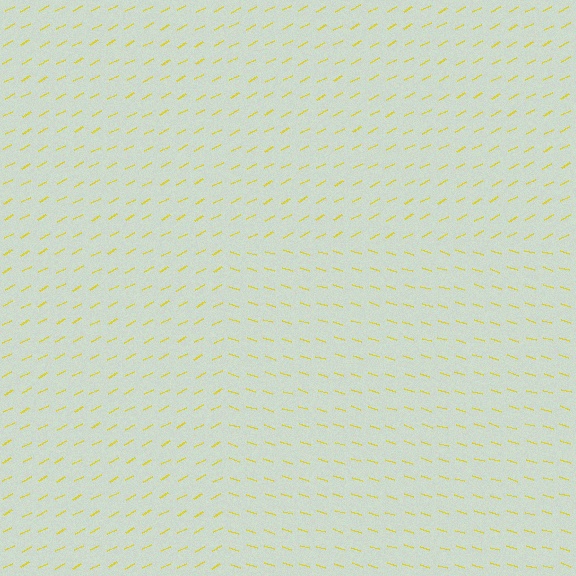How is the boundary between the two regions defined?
The boundary is defined purely by a change in line orientation (approximately 45 degrees difference). All lines are the same color and thickness.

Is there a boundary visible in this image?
Yes, there is a texture boundary formed by a change in line orientation.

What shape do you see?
I see a rectangle.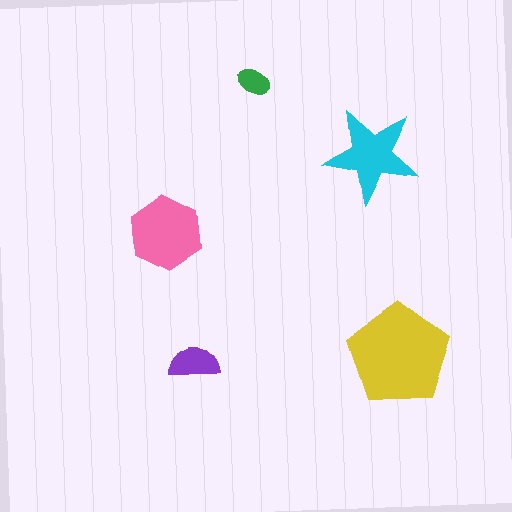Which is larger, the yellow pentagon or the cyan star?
The yellow pentagon.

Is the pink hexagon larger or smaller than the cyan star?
Larger.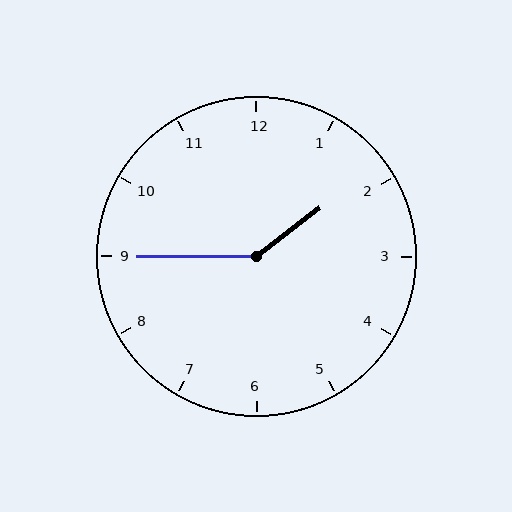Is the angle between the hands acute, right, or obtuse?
It is obtuse.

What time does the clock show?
1:45.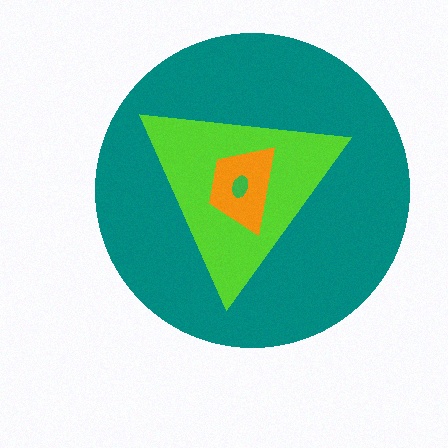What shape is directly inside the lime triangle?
The orange trapezoid.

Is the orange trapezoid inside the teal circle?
Yes.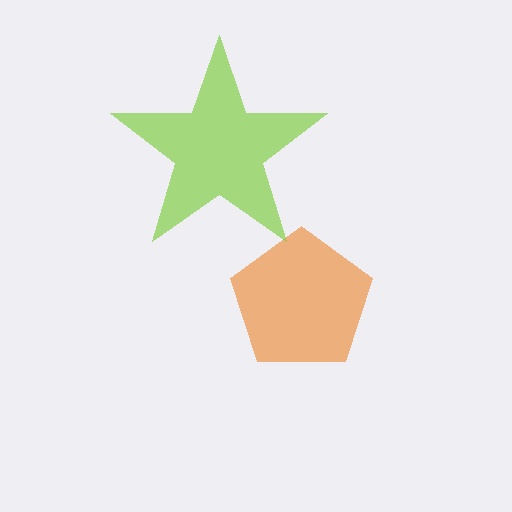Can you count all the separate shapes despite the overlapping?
Yes, there are 2 separate shapes.